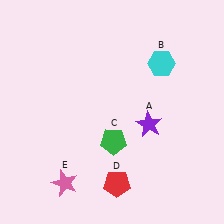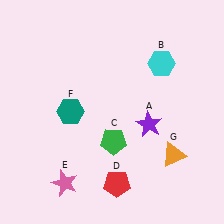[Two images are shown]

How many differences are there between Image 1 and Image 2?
There are 2 differences between the two images.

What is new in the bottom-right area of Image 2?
An orange triangle (G) was added in the bottom-right area of Image 2.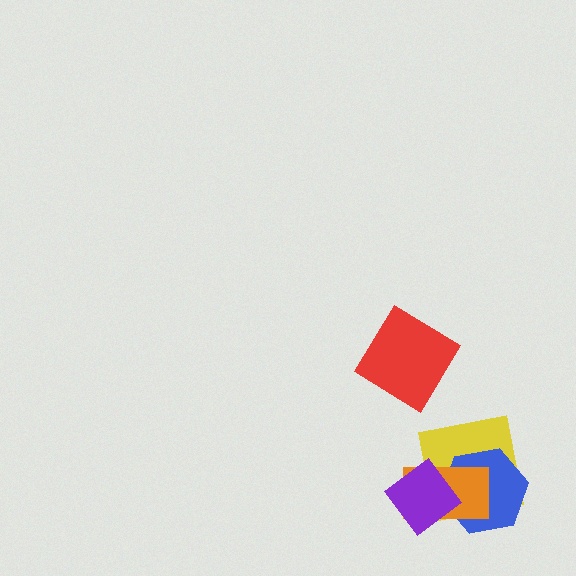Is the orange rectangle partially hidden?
Yes, it is partially covered by another shape.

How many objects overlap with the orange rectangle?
3 objects overlap with the orange rectangle.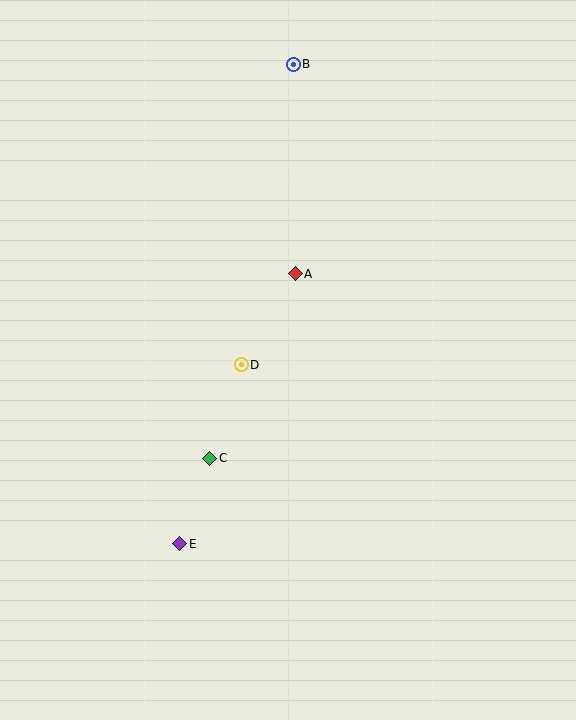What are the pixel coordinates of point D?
Point D is at (241, 365).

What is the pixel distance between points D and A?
The distance between D and A is 106 pixels.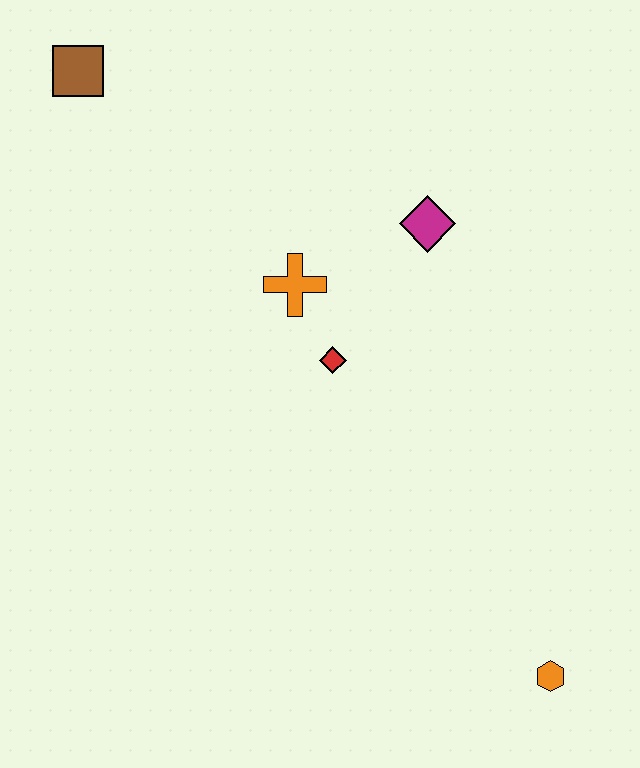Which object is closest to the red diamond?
The orange cross is closest to the red diamond.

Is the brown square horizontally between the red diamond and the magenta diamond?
No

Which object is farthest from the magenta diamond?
The orange hexagon is farthest from the magenta diamond.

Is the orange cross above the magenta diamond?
No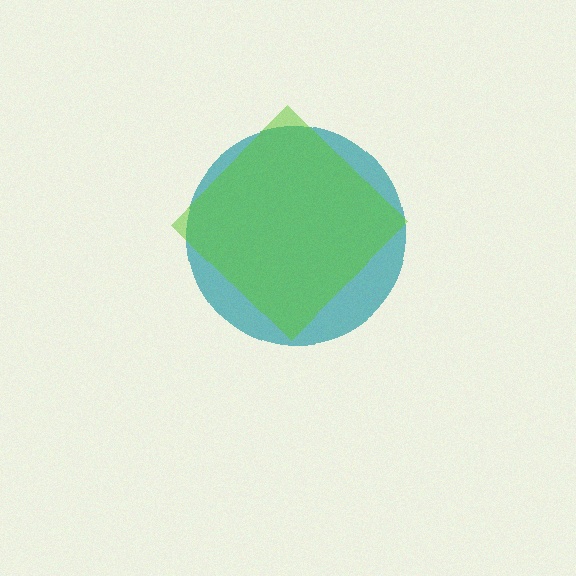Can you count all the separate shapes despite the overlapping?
Yes, there are 2 separate shapes.